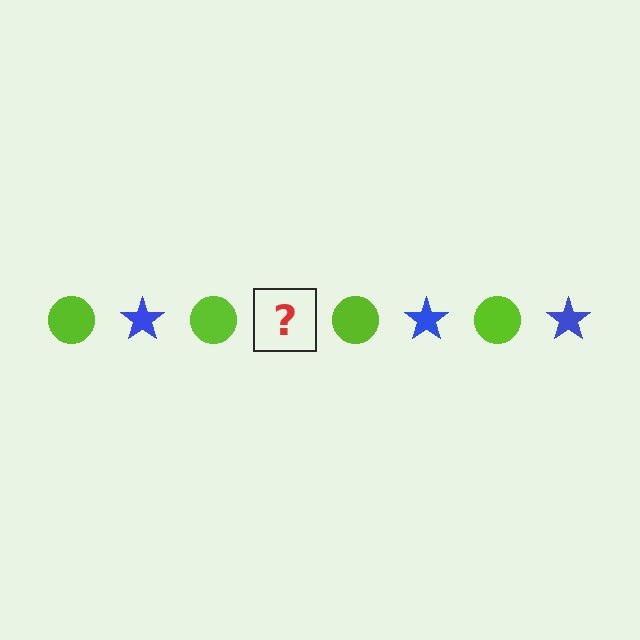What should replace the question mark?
The question mark should be replaced with a blue star.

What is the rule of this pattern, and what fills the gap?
The rule is that the pattern alternates between lime circle and blue star. The gap should be filled with a blue star.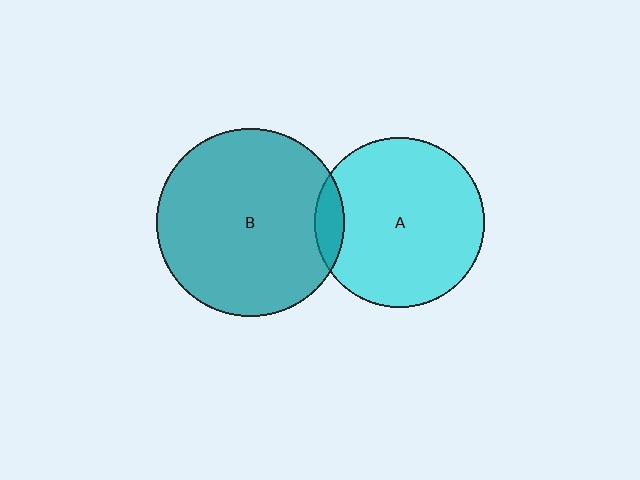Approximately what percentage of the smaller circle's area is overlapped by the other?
Approximately 10%.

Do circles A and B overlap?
Yes.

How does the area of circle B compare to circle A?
Approximately 1.2 times.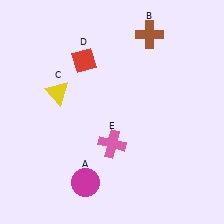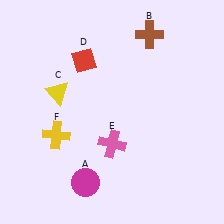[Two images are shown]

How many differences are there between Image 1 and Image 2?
There is 1 difference between the two images.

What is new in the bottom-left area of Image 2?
A yellow cross (F) was added in the bottom-left area of Image 2.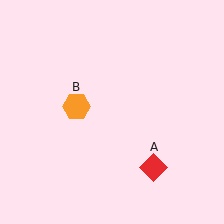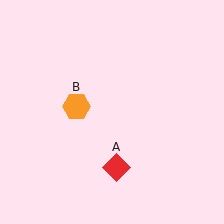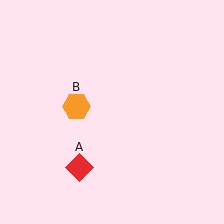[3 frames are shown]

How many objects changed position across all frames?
1 object changed position: red diamond (object A).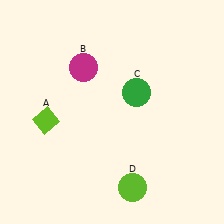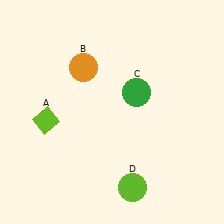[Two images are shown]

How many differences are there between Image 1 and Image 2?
There is 1 difference between the two images.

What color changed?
The circle (B) changed from magenta in Image 1 to orange in Image 2.